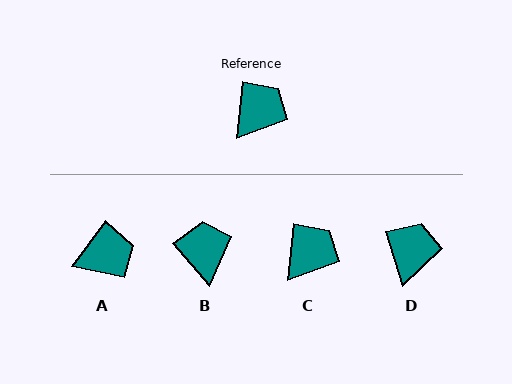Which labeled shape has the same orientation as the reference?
C.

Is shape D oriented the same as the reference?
No, it is off by about 23 degrees.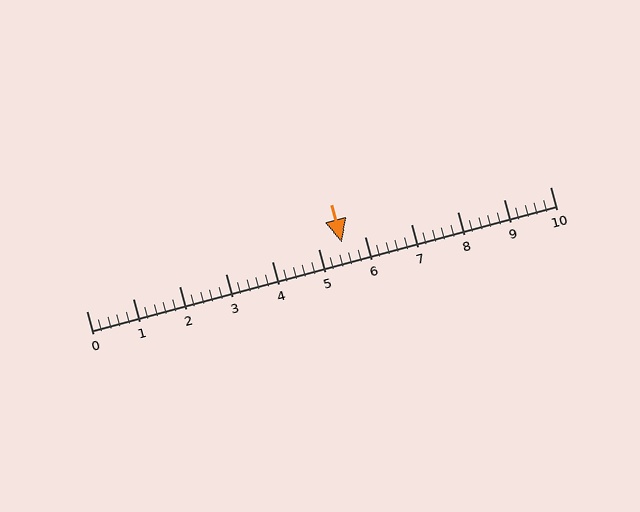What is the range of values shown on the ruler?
The ruler shows values from 0 to 10.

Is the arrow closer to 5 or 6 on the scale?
The arrow is closer to 6.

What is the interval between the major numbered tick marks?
The major tick marks are spaced 1 units apart.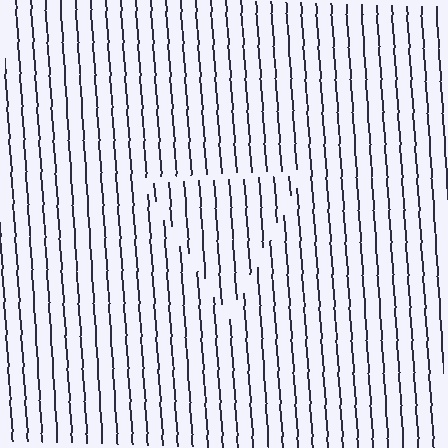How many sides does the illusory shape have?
3 sides — the line-ends trace a triangle.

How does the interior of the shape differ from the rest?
The interior of the shape contains the same grating, shifted by half a period — the contour is defined by the phase discontinuity where line-ends from the inner and outer gratings abut.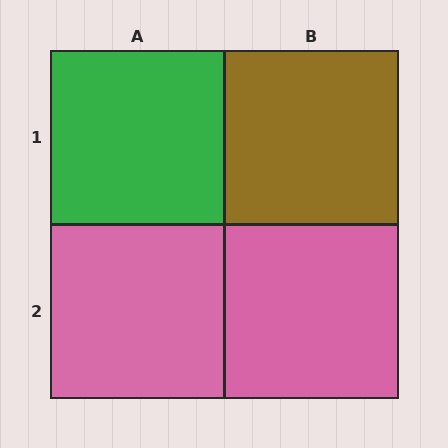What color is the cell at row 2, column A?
Pink.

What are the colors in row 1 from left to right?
Green, brown.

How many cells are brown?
1 cell is brown.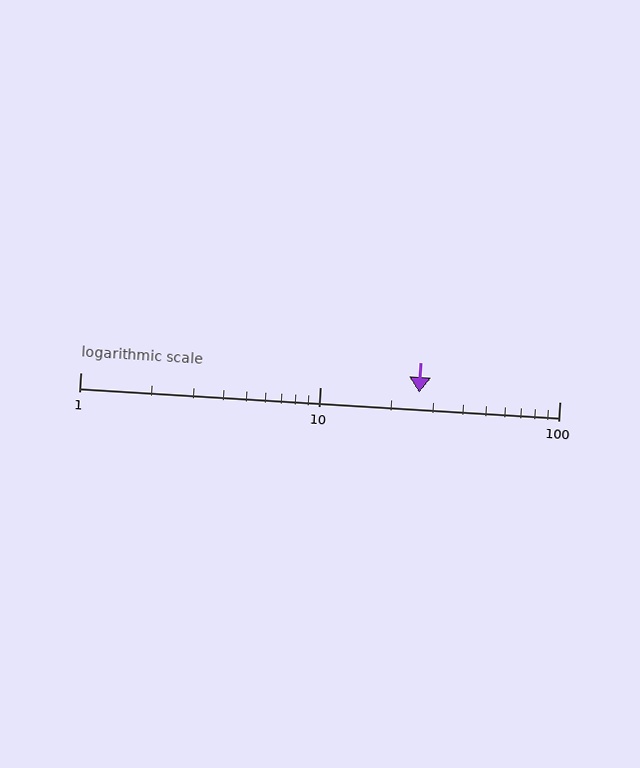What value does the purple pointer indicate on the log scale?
The pointer indicates approximately 26.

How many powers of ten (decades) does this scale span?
The scale spans 2 decades, from 1 to 100.